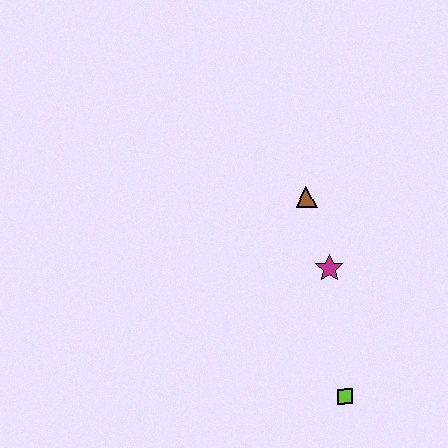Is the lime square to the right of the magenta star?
Yes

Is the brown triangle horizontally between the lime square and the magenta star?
No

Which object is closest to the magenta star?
The brown triangle is closest to the magenta star.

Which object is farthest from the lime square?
The brown triangle is farthest from the lime square.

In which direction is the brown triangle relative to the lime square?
The brown triangle is above the lime square.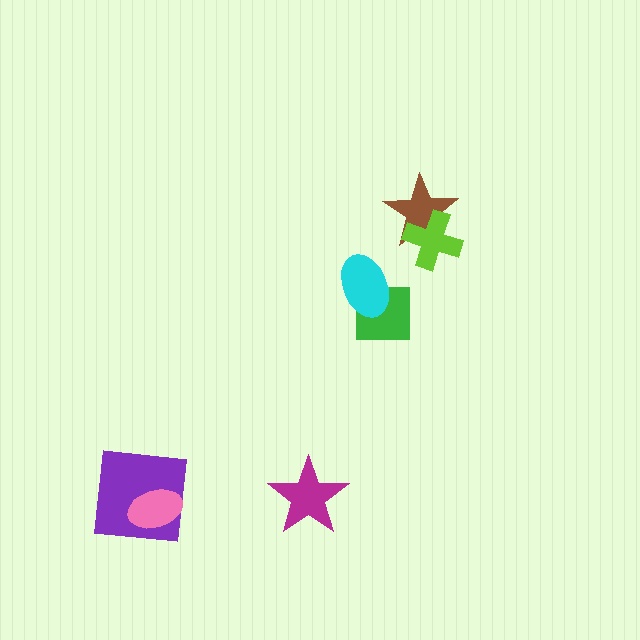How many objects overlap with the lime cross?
1 object overlaps with the lime cross.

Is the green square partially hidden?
Yes, it is partially covered by another shape.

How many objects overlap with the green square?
1 object overlaps with the green square.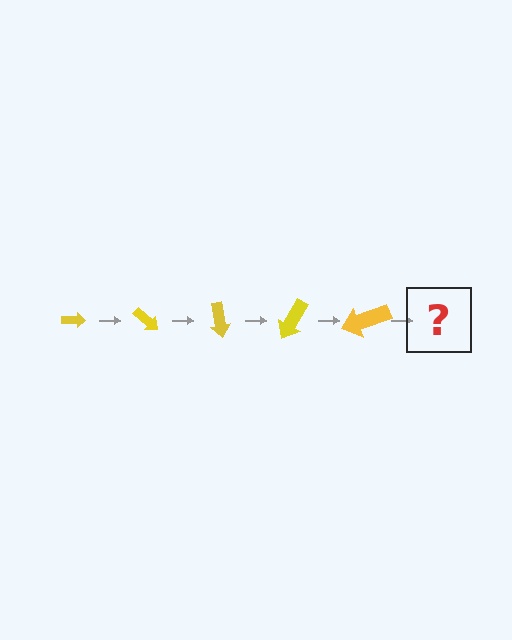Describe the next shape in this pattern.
It should be an arrow, larger than the previous one and rotated 200 degrees from the start.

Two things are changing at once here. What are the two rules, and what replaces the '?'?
The two rules are that the arrow grows larger each step and it rotates 40 degrees each step. The '?' should be an arrow, larger than the previous one and rotated 200 degrees from the start.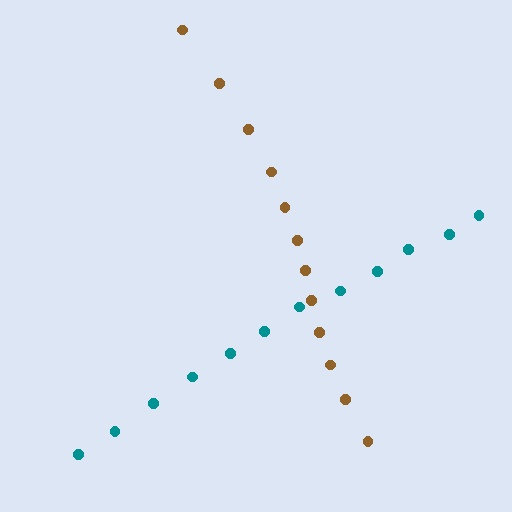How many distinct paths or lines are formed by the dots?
There are 2 distinct paths.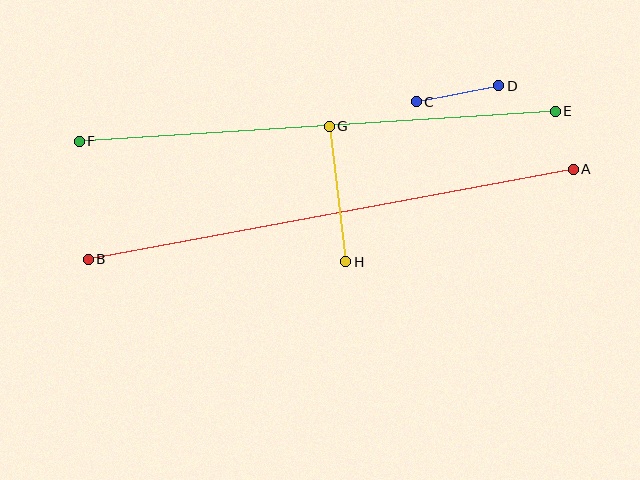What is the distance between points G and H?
The distance is approximately 137 pixels.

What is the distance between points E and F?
The distance is approximately 477 pixels.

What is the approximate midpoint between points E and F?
The midpoint is at approximately (317, 126) pixels.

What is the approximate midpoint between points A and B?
The midpoint is at approximately (331, 214) pixels.